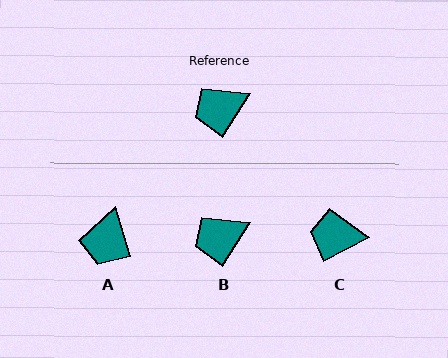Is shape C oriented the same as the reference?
No, it is off by about 30 degrees.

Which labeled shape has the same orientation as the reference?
B.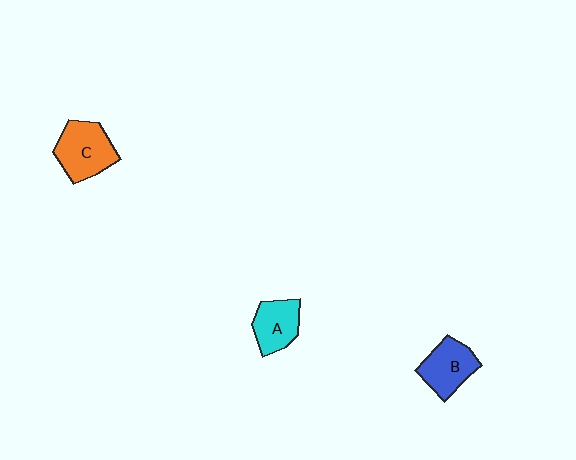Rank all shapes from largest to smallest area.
From largest to smallest: C (orange), B (blue), A (cyan).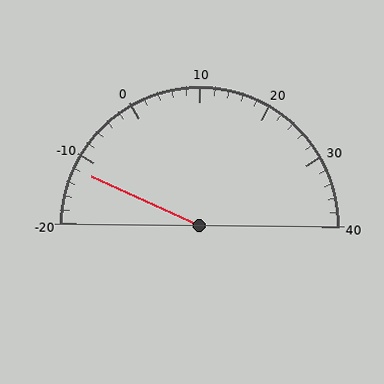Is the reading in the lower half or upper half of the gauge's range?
The reading is in the lower half of the range (-20 to 40).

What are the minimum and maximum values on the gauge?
The gauge ranges from -20 to 40.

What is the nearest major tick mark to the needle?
The nearest major tick mark is -10.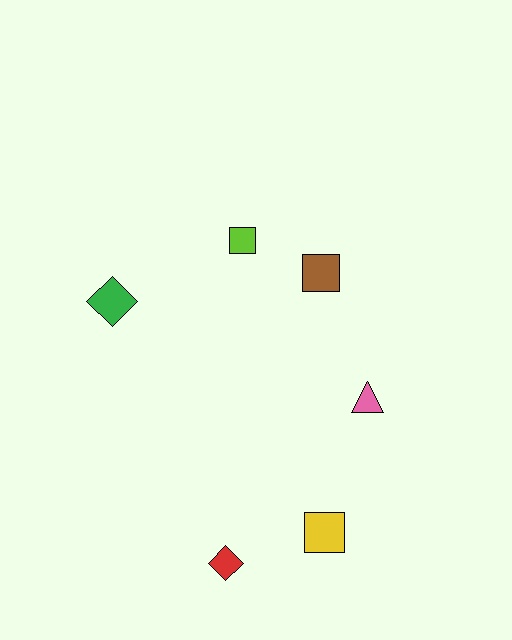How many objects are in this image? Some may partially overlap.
There are 6 objects.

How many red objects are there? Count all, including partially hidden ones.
There is 1 red object.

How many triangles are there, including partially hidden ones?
There is 1 triangle.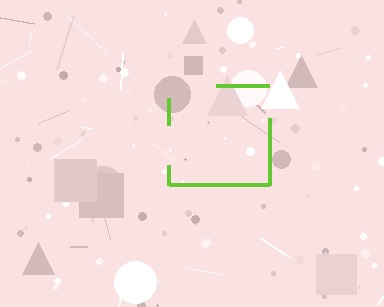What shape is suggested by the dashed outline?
The dashed outline suggests a square.